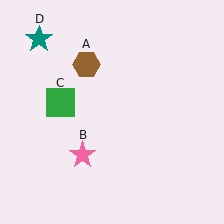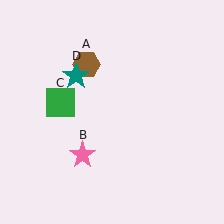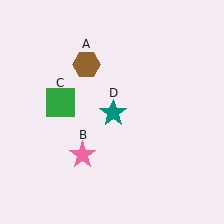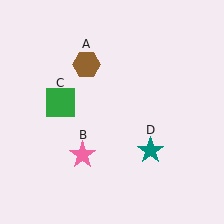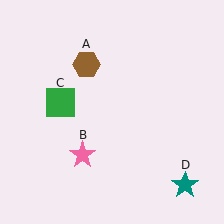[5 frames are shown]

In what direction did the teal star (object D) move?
The teal star (object D) moved down and to the right.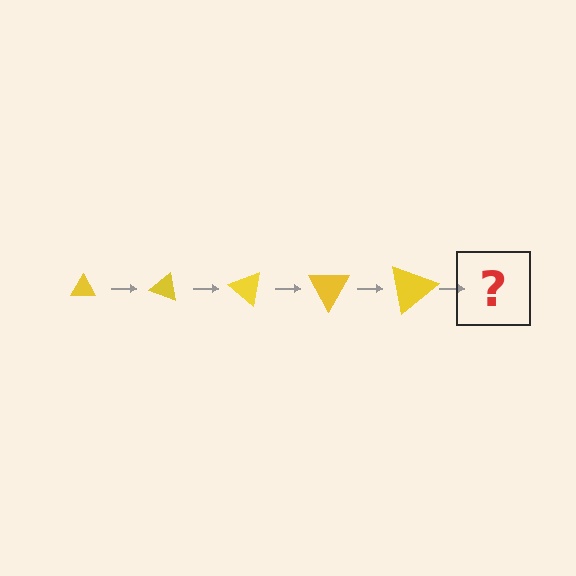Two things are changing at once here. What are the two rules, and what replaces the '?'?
The two rules are that the triangle grows larger each step and it rotates 20 degrees each step. The '?' should be a triangle, larger than the previous one and rotated 100 degrees from the start.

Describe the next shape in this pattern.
It should be a triangle, larger than the previous one and rotated 100 degrees from the start.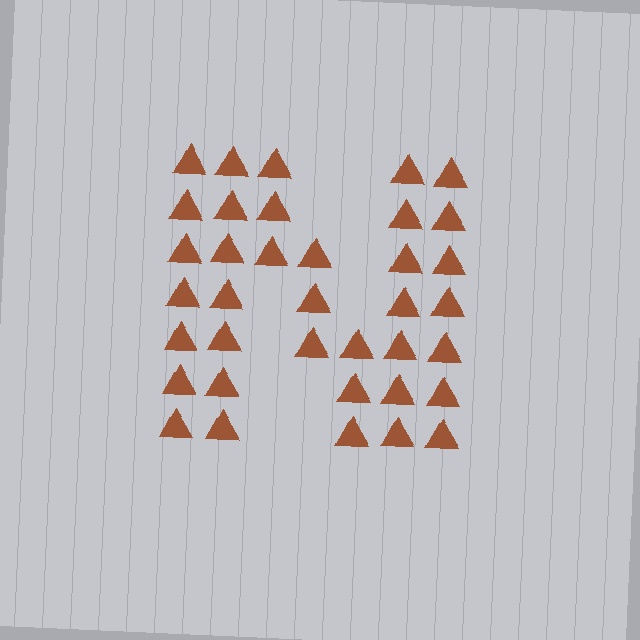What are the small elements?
The small elements are triangles.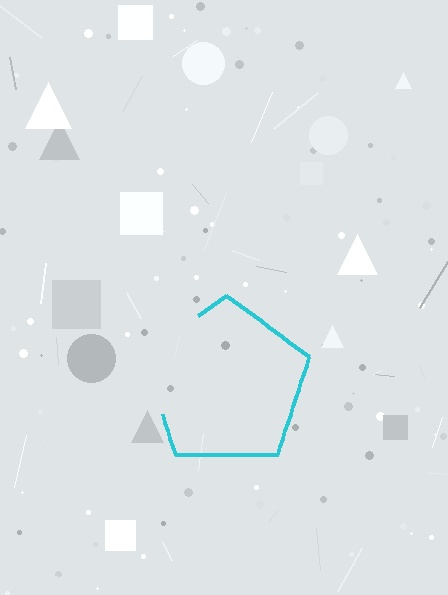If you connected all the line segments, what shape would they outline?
They would outline a pentagon.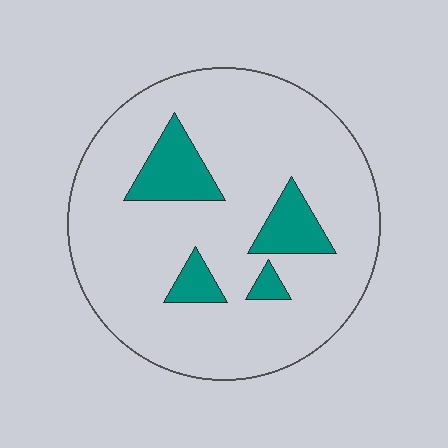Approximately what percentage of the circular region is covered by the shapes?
Approximately 15%.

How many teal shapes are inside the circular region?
4.